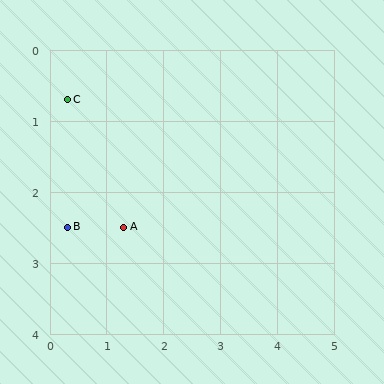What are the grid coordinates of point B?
Point B is at approximately (0.3, 2.5).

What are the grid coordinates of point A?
Point A is at approximately (1.3, 2.5).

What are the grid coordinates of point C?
Point C is at approximately (0.3, 0.7).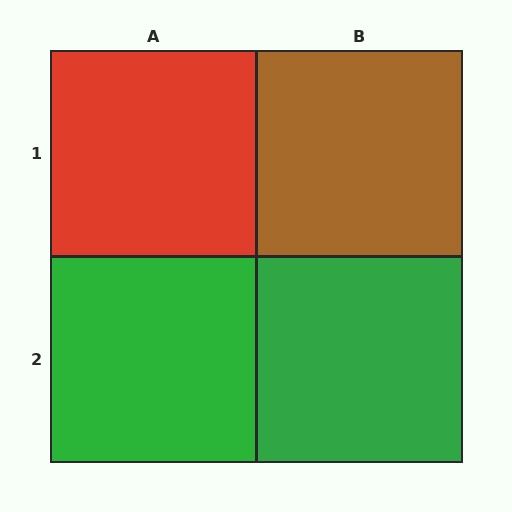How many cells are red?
1 cell is red.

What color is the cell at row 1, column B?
Brown.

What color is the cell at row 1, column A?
Red.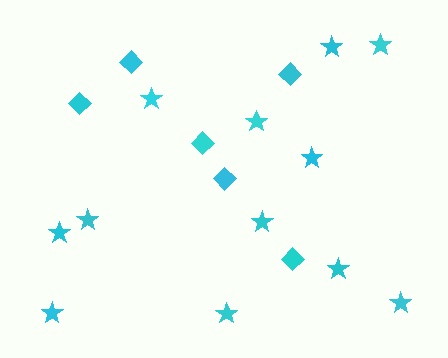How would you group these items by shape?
There are 2 groups: one group of stars (12) and one group of diamonds (6).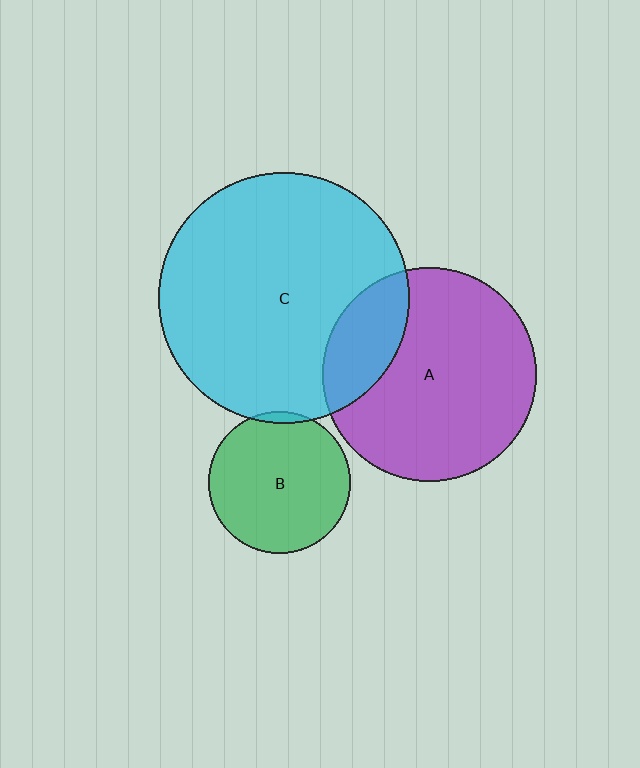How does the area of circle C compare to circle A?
Approximately 1.4 times.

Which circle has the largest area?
Circle C (cyan).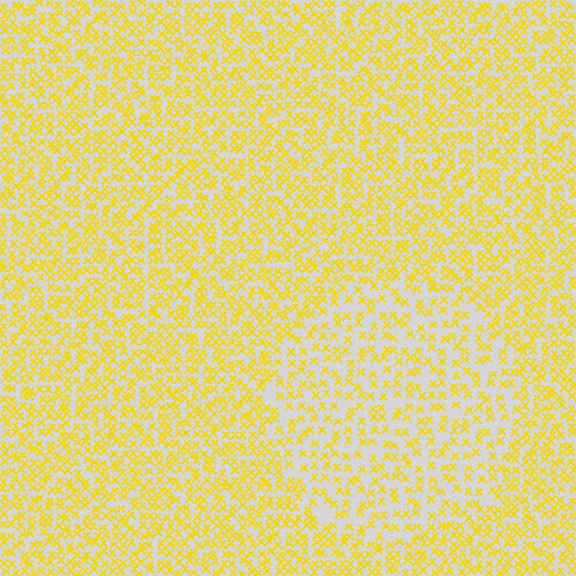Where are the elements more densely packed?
The elements are more densely packed outside the circle boundary.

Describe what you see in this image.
The image contains small yellow elements arranged at two different densities. A circle-shaped region is visible where the elements are less densely packed than the surrounding area.